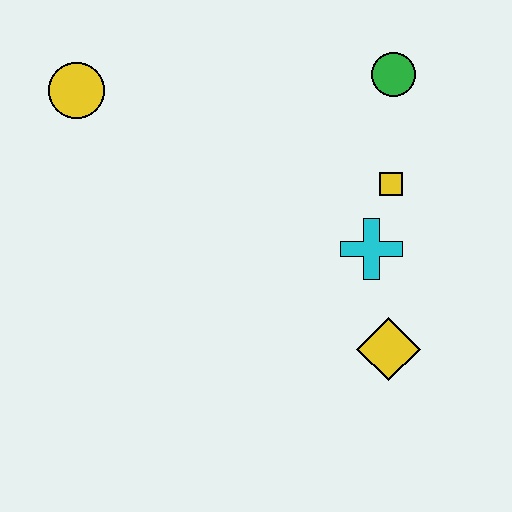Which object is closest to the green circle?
The yellow square is closest to the green circle.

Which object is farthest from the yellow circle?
The yellow diamond is farthest from the yellow circle.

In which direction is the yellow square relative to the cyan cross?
The yellow square is above the cyan cross.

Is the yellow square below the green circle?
Yes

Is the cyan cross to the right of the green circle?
No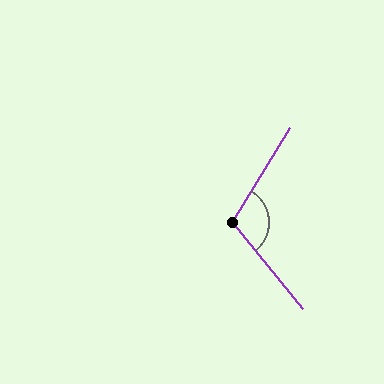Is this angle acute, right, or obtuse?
It is obtuse.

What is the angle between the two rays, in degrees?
Approximately 109 degrees.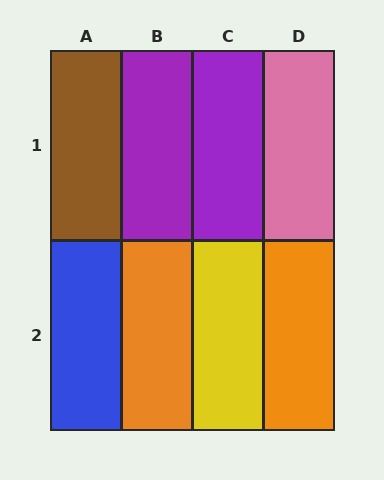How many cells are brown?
1 cell is brown.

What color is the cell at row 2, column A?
Blue.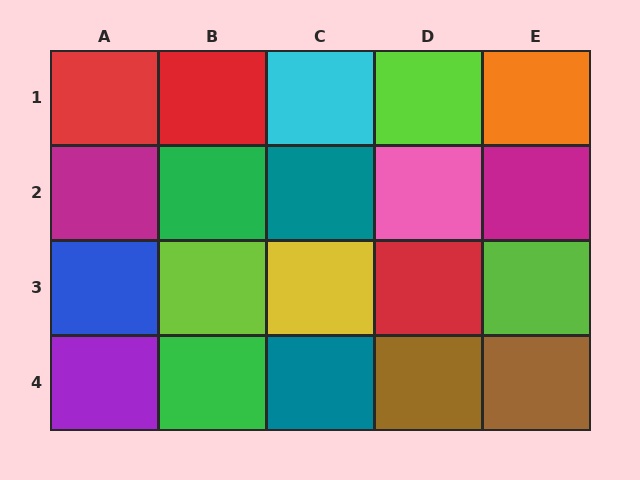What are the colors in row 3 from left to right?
Blue, lime, yellow, red, lime.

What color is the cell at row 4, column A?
Purple.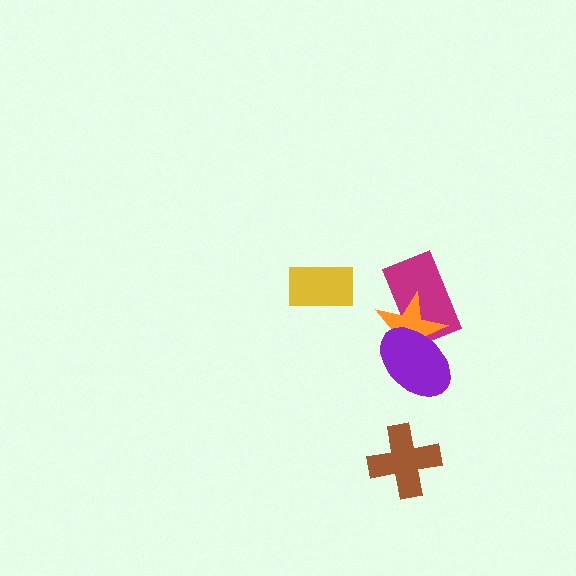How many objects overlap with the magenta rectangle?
2 objects overlap with the magenta rectangle.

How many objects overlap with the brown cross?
0 objects overlap with the brown cross.